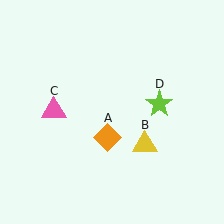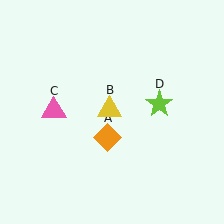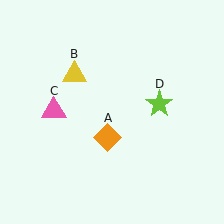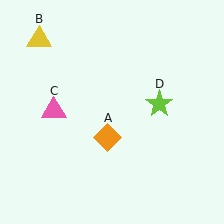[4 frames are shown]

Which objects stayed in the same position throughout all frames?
Orange diamond (object A) and pink triangle (object C) and lime star (object D) remained stationary.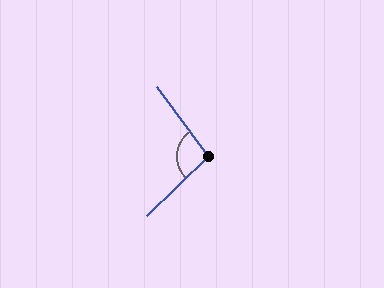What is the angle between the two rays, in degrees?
Approximately 98 degrees.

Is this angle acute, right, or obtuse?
It is obtuse.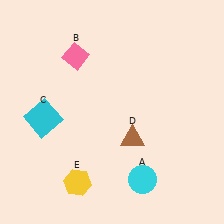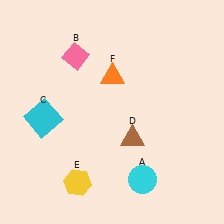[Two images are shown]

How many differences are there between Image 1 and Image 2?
There is 1 difference between the two images.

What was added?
An orange triangle (F) was added in Image 2.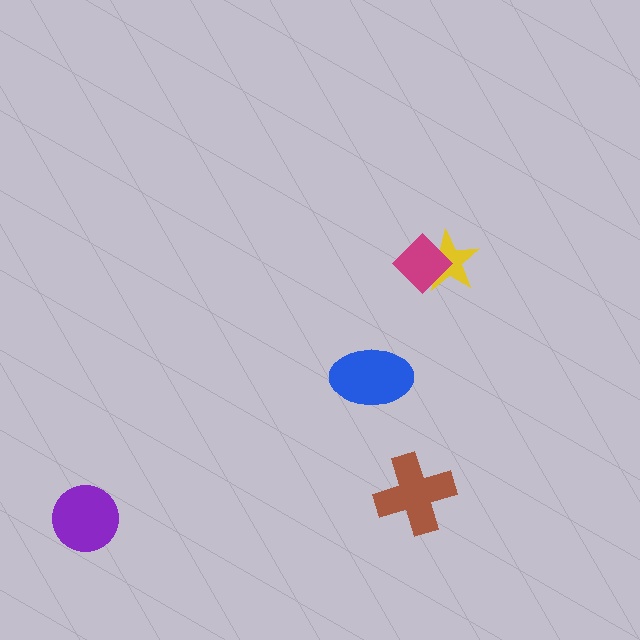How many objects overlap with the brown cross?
0 objects overlap with the brown cross.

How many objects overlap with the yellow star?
1 object overlaps with the yellow star.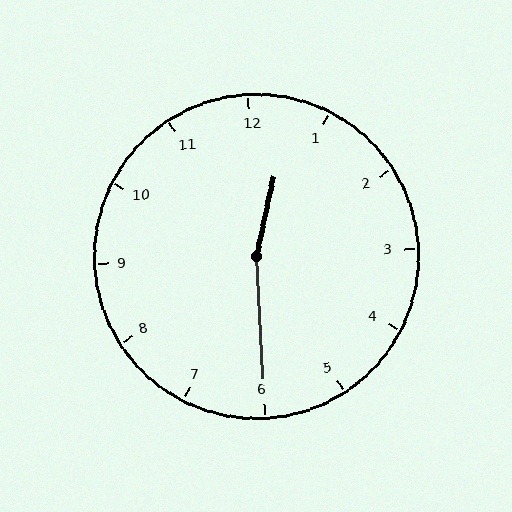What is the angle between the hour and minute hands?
Approximately 165 degrees.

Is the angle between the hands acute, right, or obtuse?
It is obtuse.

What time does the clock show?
12:30.